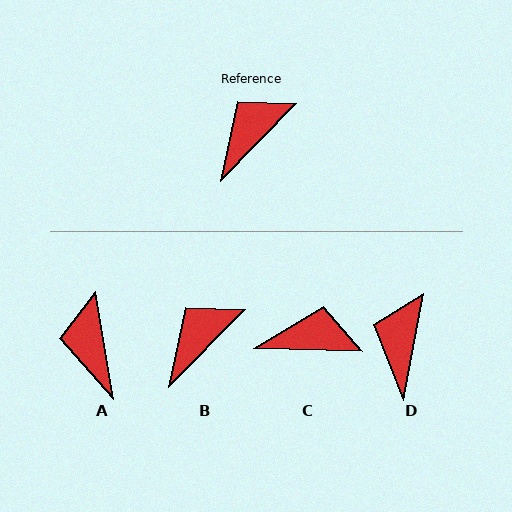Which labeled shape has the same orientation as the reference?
B.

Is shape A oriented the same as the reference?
No, it is off by about 54 degrees.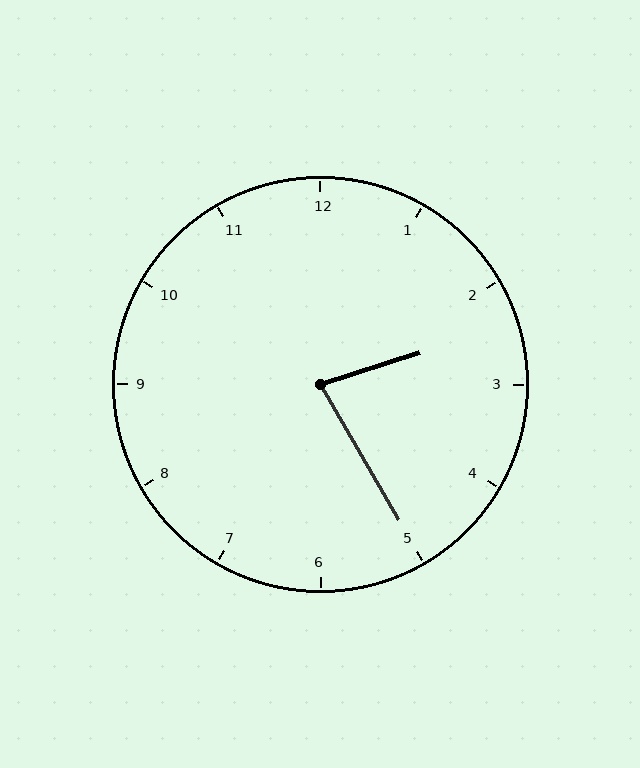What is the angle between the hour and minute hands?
Approximately 78 degrees.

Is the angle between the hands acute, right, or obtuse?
It is acute.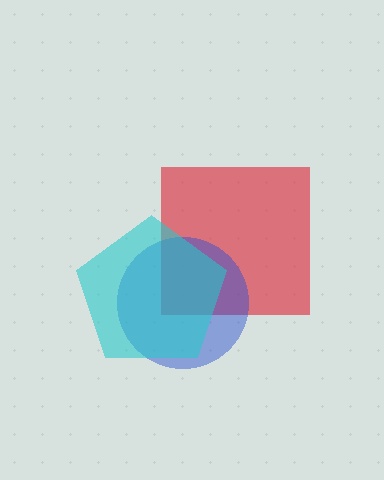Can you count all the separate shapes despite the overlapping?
Yes, there are 3 separate shapes.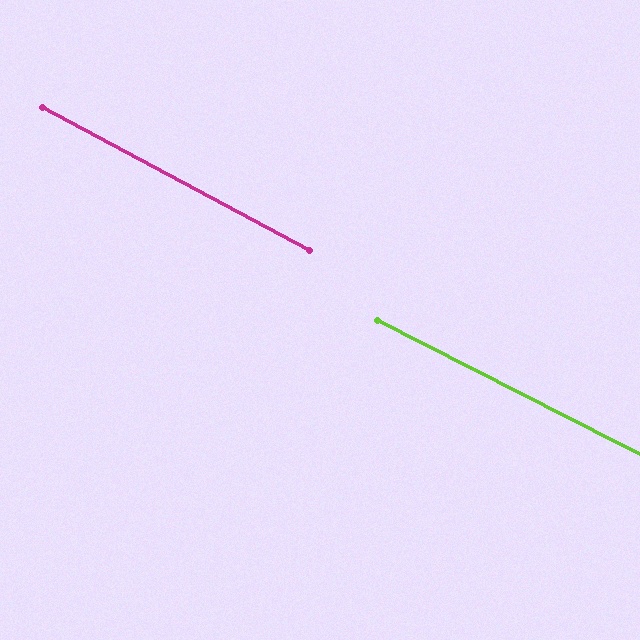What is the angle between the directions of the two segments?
Approximately 1 degree.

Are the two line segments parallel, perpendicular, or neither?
Parallel — their directions differ by only 1.2°.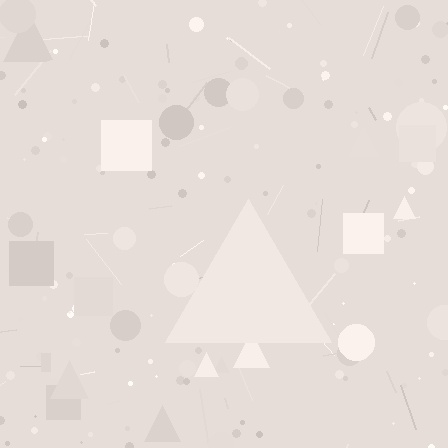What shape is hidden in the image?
A triangle is hidden in the image.